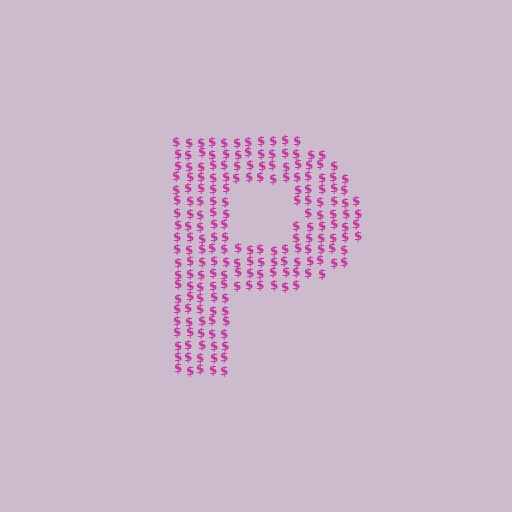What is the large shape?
The large shape is the letter P.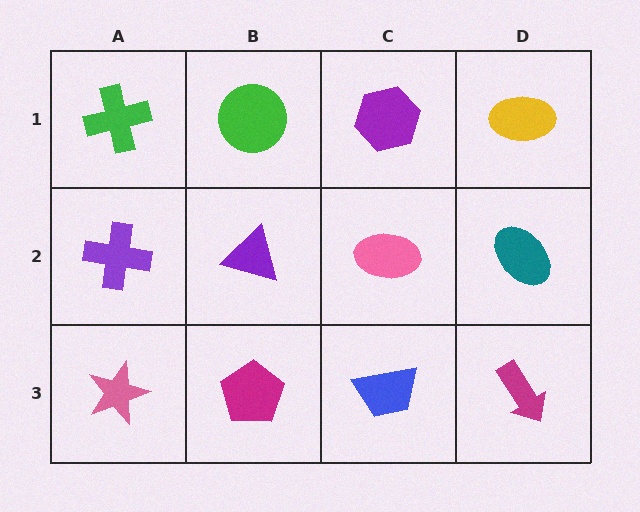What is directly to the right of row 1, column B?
A purple hexagon.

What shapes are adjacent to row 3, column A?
A purple cross (row 2, column A), a magenta pentagon (row 3, column B).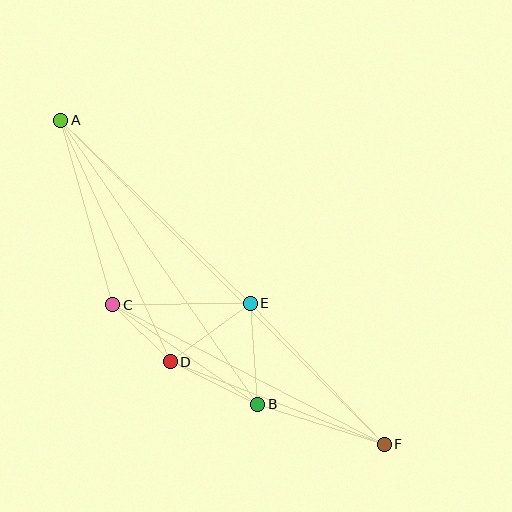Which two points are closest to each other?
Points C and D are closest to each other.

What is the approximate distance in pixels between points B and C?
The distance between B and C is approximately 176 pixels.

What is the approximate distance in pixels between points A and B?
The distance between A and B is approximately 346 pixels.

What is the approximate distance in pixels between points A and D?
The distance between A and D is approximately 265 pixels.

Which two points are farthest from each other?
Points A and F are farthest from each other.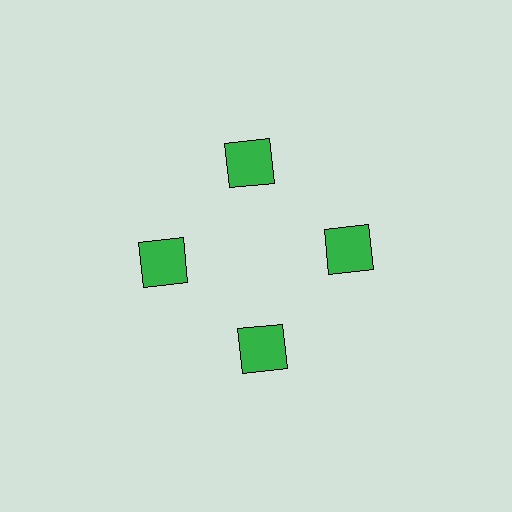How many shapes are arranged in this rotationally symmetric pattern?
There are 4 shapes, arranged in 4 groups of 1.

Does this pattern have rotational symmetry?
Yes, this pattern has 4-fold rotational symmetry. It looks the same after rotating 90 degrees around the center.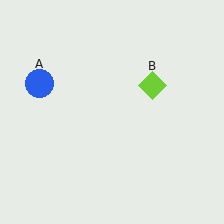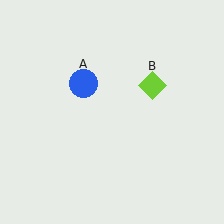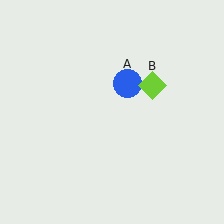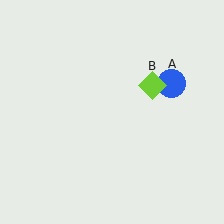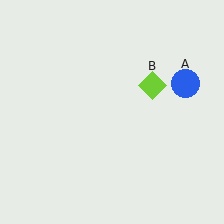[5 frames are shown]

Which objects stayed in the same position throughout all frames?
Lime diamond (object B) remained stationary.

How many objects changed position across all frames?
1 object changed position: blue circle (object A).